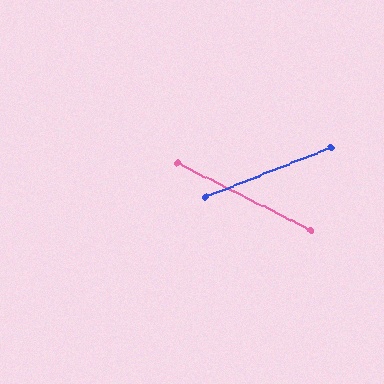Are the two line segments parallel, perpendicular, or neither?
Neither parallel nor perpendicular — they differ by about 48°.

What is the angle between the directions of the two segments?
Approximately 48 degrees.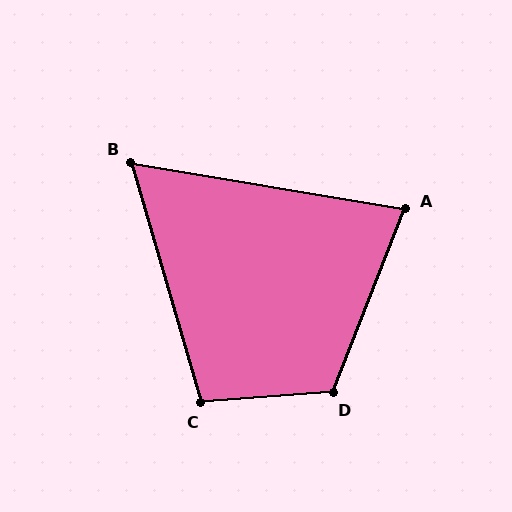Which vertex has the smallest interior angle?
B, at approximately 64 degrees.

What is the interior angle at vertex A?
Approximately 78 degrees (acute).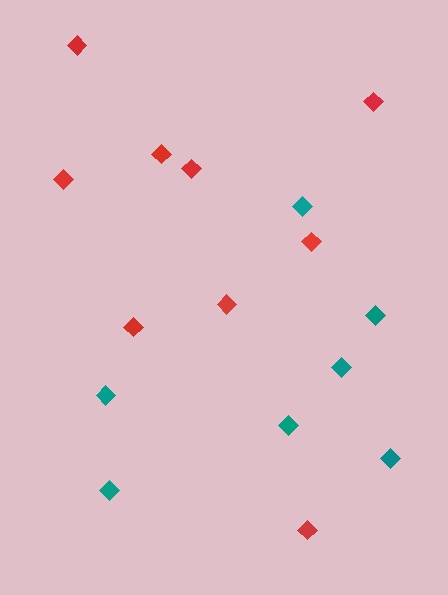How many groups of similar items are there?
There are 2 groups: one group of teal diamonds (7) and one group of red diamonds (9).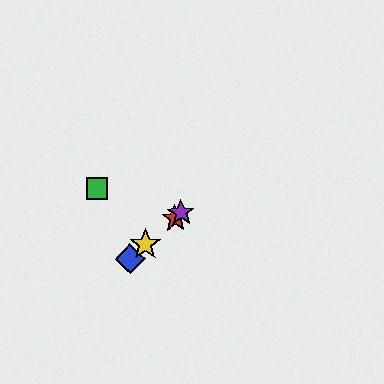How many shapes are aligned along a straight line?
4 shapes (the red star, the blue diamond, the yellow star, the purple star) are aligned along a straight line.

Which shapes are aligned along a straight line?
The red star, the blue diamond, the yellow star, the purple star are aligned along a straight line.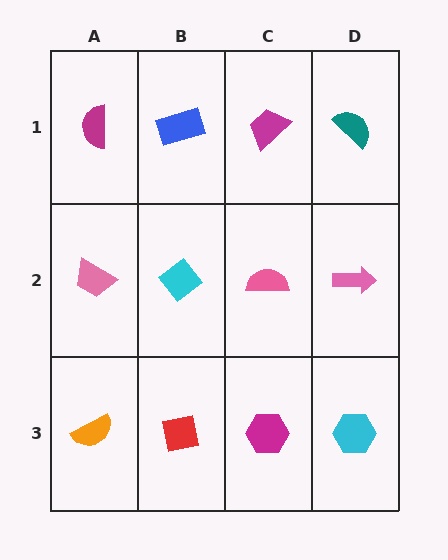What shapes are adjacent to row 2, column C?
A magenta trapezoid (row 1, column C), a magenta hexagon (row 3, column C), a cyan diamond (row 2, column B), a pink arrow (row 2, column D).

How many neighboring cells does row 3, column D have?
2.